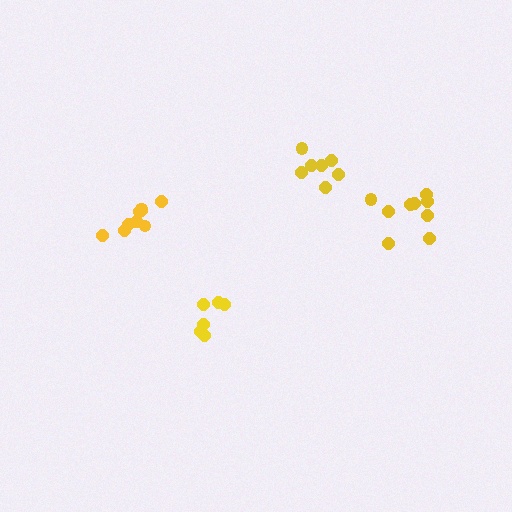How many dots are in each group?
Group 1: 6 dots, Group 2: 9 dots, Group 3: 7 dots, Group 4: 9 dots (31 total).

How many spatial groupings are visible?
There are 4 spatial groupings.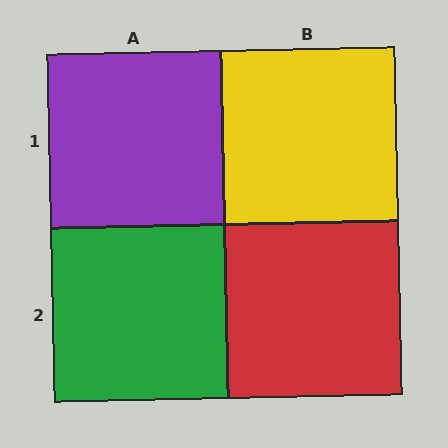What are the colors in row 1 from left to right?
Purple, yellow.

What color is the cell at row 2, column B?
Red.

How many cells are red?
1 cell is red.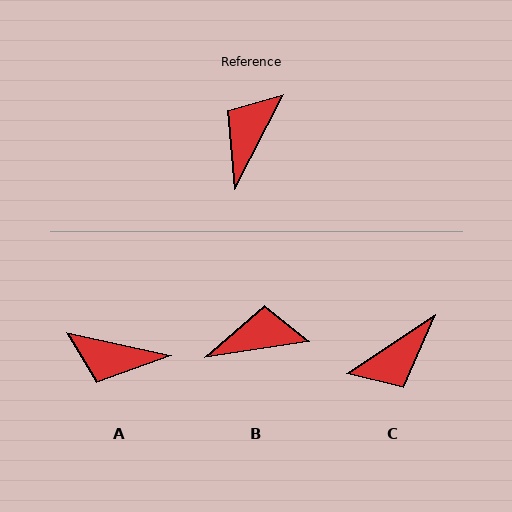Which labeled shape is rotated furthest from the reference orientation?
C, about 150 degrees away.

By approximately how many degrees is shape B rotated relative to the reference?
Approximately 54 degrees clockwise.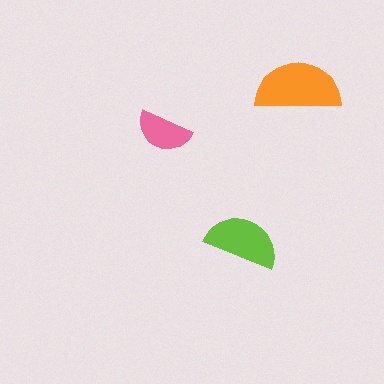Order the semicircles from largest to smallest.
the orange one, the lime one, the pink one.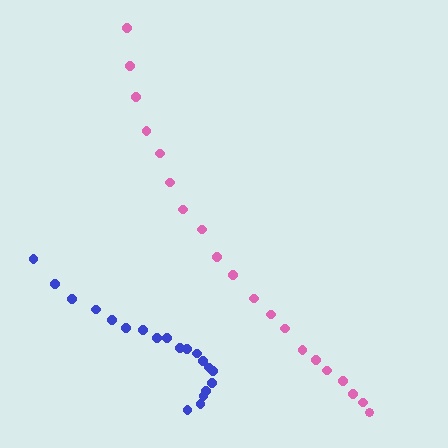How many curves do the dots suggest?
There are 2 distinct paths.